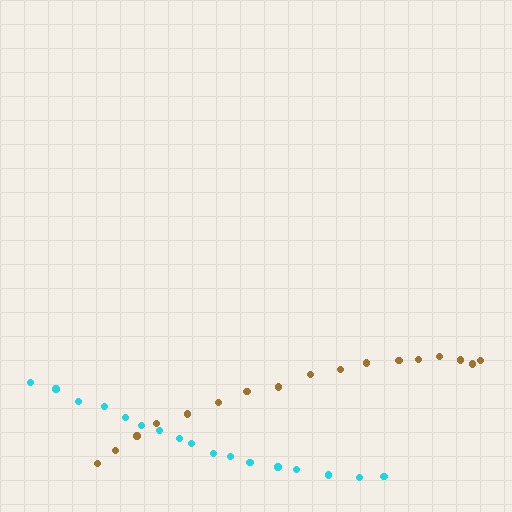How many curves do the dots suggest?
There are 2 distinct paths.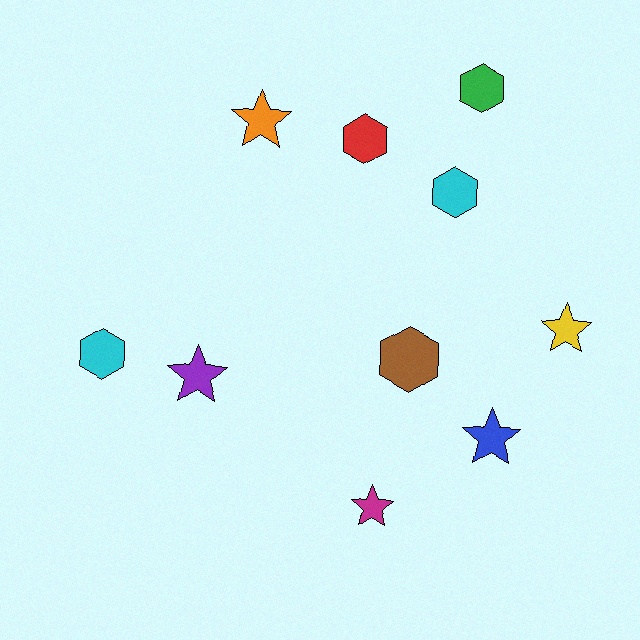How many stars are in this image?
There are 5 stars.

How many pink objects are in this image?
There are no pink objects.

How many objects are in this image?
There are 10 objects.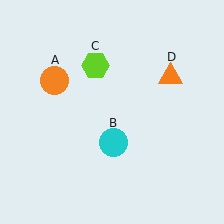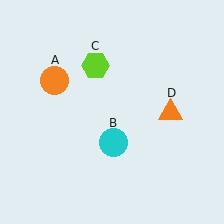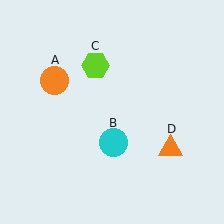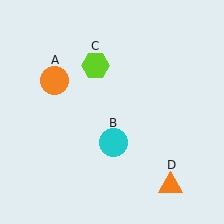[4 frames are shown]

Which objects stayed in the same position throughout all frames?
Orange circle (object A) and cyan circle (object B) and lime hexagon (object C) remained stationary.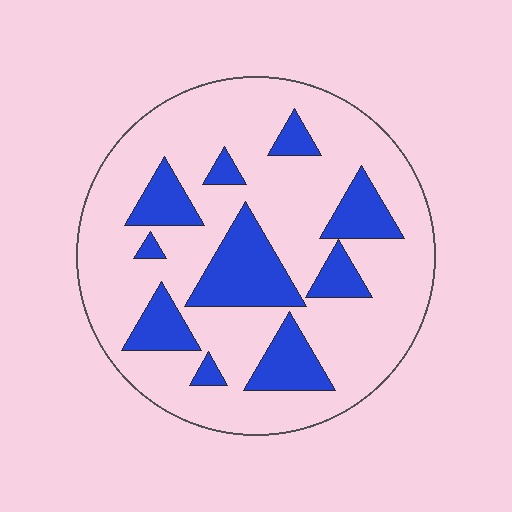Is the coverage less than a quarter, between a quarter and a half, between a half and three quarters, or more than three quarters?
Less than a quarter.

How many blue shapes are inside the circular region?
10.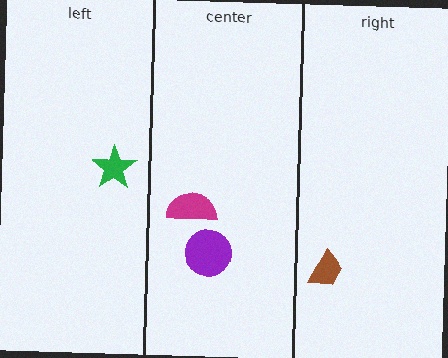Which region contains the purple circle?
The center region.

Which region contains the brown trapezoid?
The right region.